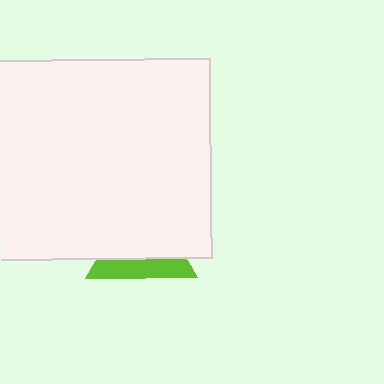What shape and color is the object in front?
The object in front is a white rectangle.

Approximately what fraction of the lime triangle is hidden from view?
Roughly 66% of the lime triangle is hidden behind the white rectangle.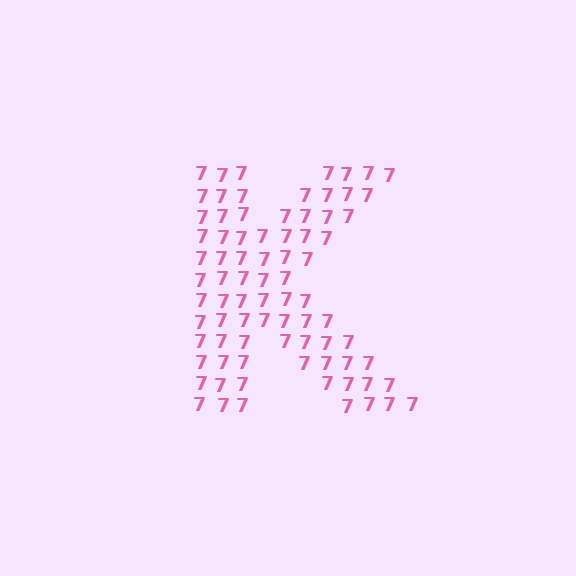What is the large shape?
The large shape is the letter K.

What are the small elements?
The small elements are digit 7's.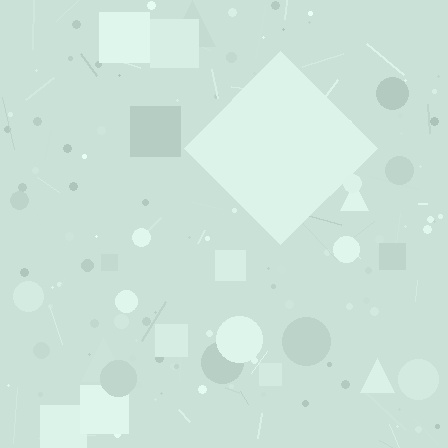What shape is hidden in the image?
A diamond is hidden in the image.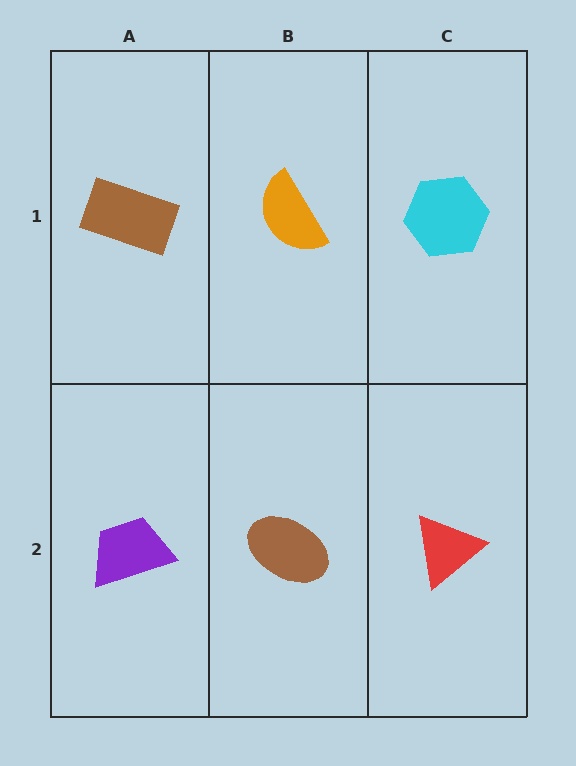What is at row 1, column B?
An orange semicircle.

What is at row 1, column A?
A brown rectangle.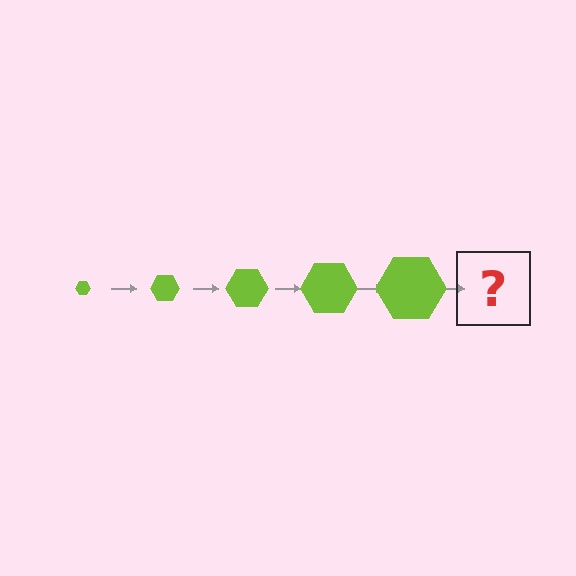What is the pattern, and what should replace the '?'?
The pattern is that the hexagon gets progressively larger each step. The '?' should be a lime hexagon, larger than the previous one.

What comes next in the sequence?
The next element should be a lime hexagon, larger than the previous one.